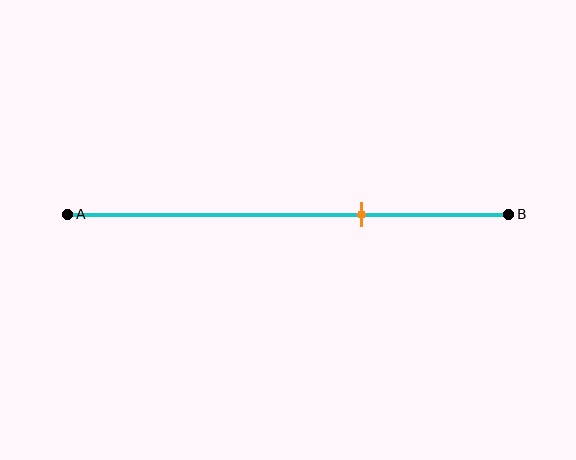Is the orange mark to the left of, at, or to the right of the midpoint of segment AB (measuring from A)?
The orange mark is to the right of the midpoint of segment AB.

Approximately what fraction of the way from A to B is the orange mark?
The orange mark is approximately 65% of the way from A to B.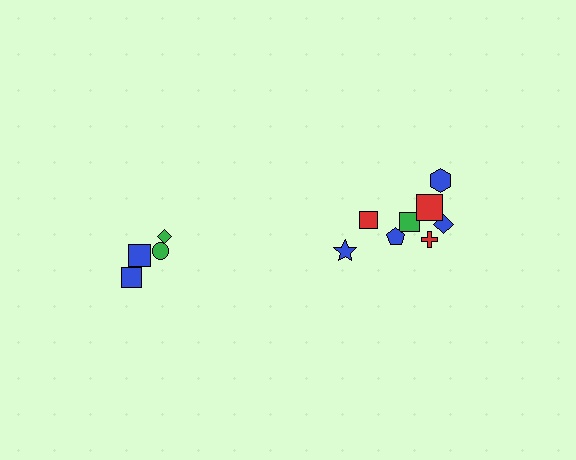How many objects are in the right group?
There are 8 objects.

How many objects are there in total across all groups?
There are 12 objects.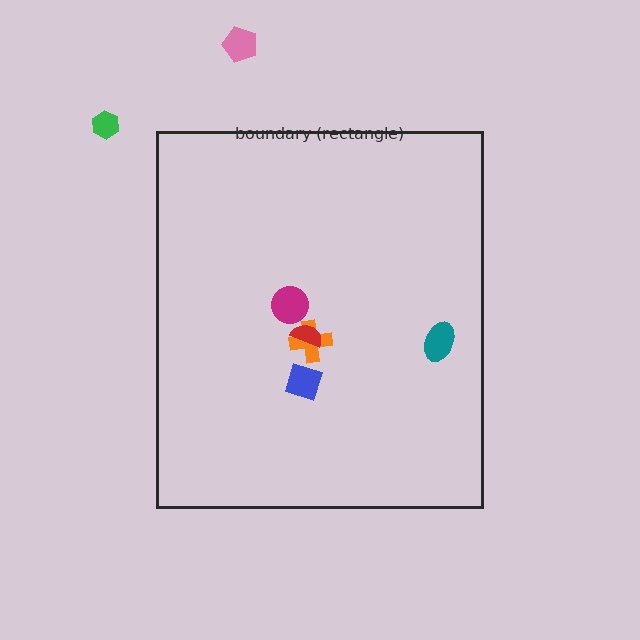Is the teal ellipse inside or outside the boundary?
Inside.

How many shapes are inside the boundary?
5 inside, 2 outside.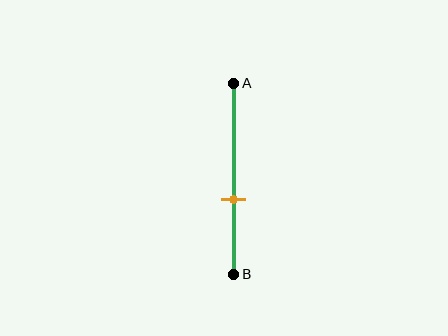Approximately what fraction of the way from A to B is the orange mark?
The orange mark is approximately 60% of the way from A to B.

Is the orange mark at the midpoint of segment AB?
No, the mark is at about 60% from A, not at the 50% midpoint.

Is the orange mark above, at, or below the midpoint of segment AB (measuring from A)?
The orange mark is below the midpoint of segment AB.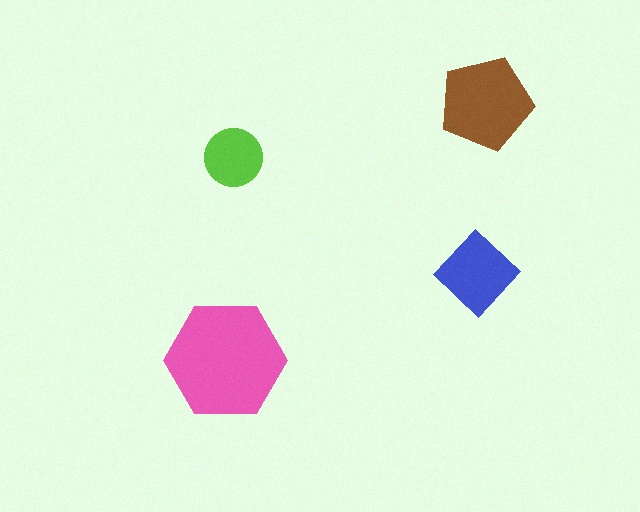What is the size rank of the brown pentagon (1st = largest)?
2nd.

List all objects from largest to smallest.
The pink hexagon, the brown pentagon, the blue diamond, the lime circle.